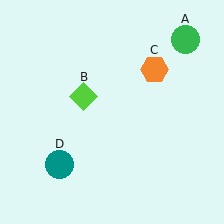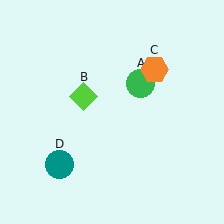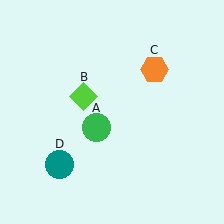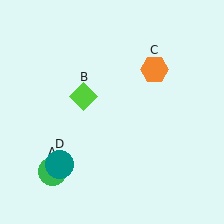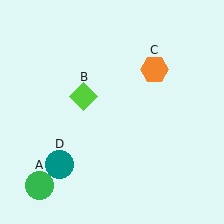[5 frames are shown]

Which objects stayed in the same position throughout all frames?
Lime diamond (object B) and orange hexagon (object C) and teal circle (object D) remained stationary.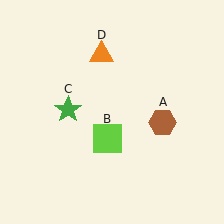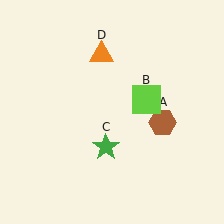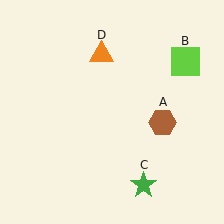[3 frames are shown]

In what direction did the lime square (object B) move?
The lime square (object B) moved up and to the right.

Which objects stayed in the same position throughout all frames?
Brown hexagon (object A) and orange triangle (object D) remained stationary.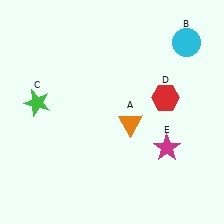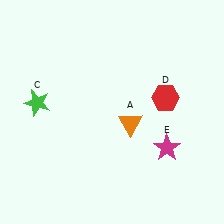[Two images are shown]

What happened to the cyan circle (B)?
The cyan circle (B) was removed in Image 2. It was in the top-right area of Image 1.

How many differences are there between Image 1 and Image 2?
There is 1 difference between the two images.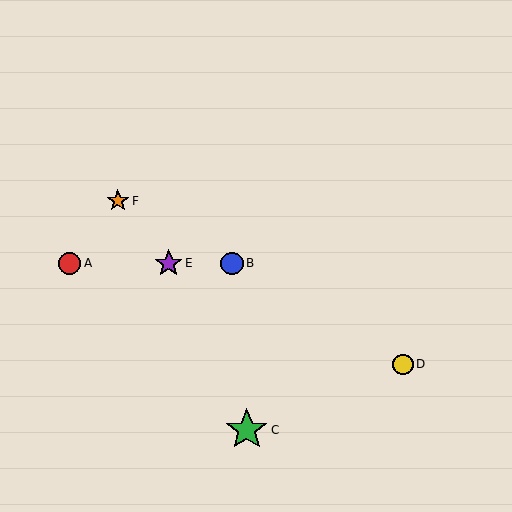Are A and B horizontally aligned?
Yes, both are at y≈263.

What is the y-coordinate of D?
Object D is at y≈364.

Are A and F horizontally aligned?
No, A is at y≈263 and F is at y≈201.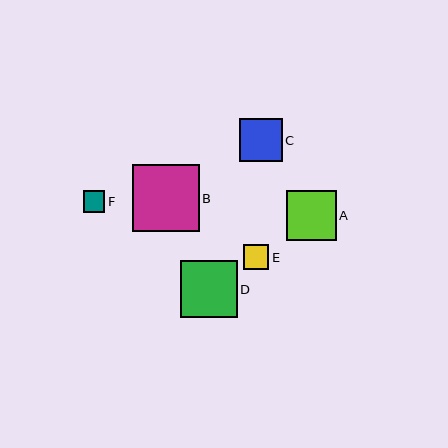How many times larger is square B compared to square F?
Square B is approximately 3.1 times the size of square F.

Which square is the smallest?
Square F is the smallest with a size of approximately 22 pixels.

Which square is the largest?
Square B is the largest with a size of approximately 67 pixels.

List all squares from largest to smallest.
From largest to smallest: B, D, A, C, E, F.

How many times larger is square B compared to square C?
Square B is approximately 1.6 times the size of square C.